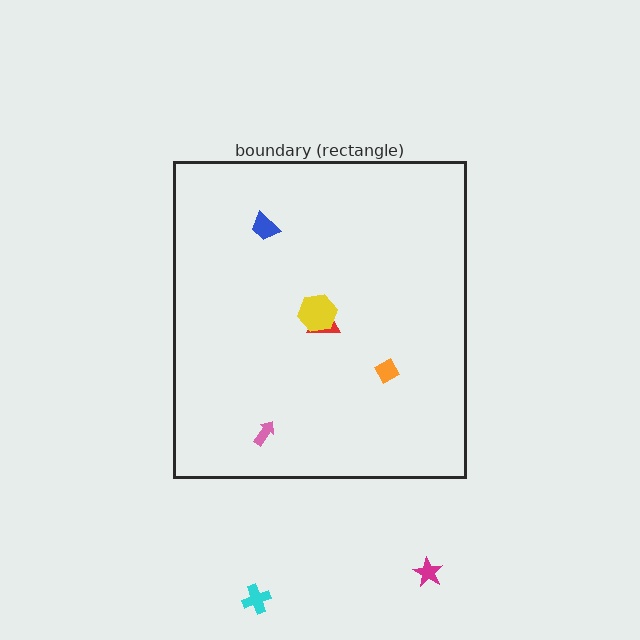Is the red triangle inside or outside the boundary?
Inside.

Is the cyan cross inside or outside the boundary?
Outside.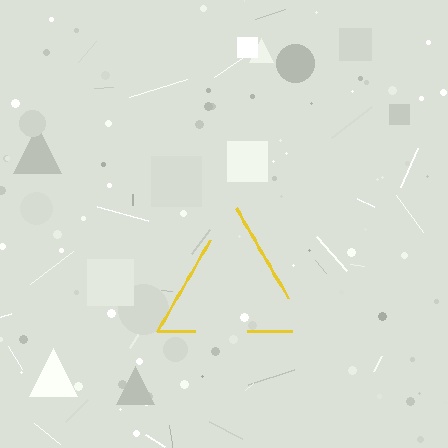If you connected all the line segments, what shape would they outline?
They would outline a triangle.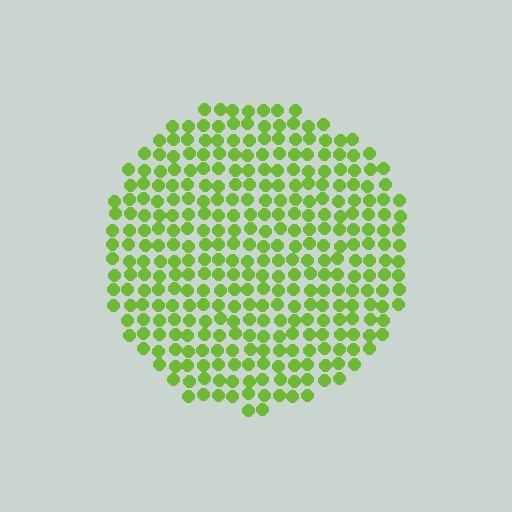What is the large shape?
The large shape is a circle.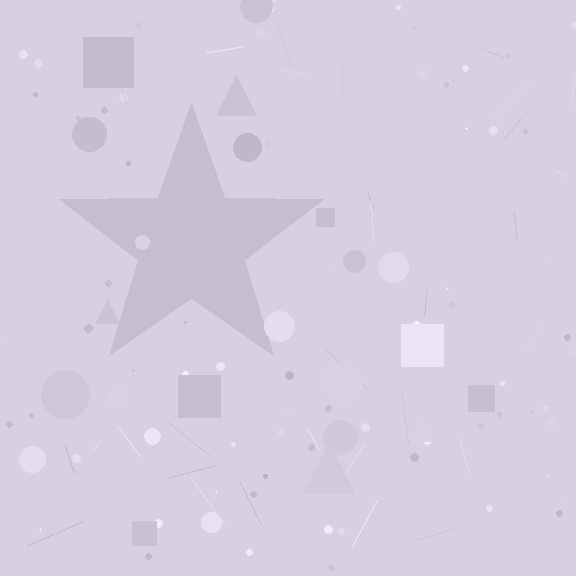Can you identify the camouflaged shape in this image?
The camouflaged shape is a star.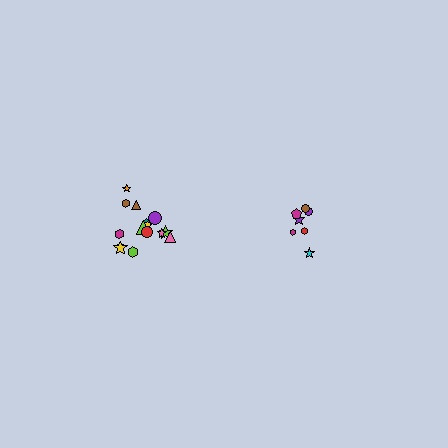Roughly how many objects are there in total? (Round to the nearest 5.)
Roughly 20 objects in total.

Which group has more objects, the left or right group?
The left group.